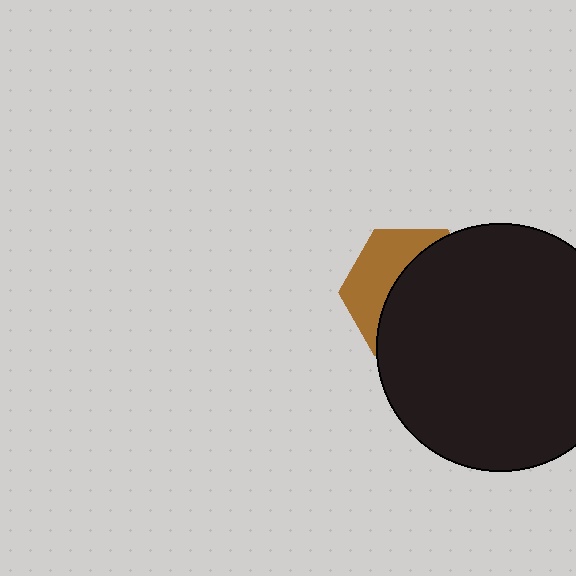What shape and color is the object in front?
The object in front is a black circle.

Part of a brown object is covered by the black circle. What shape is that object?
It is a hexagon.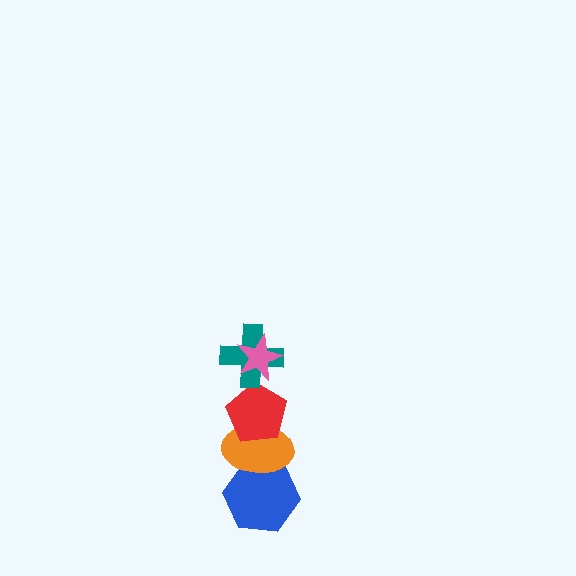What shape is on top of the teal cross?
The pink star is on top of the teal cross.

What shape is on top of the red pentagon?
The teal cross is on top of the red pentagon.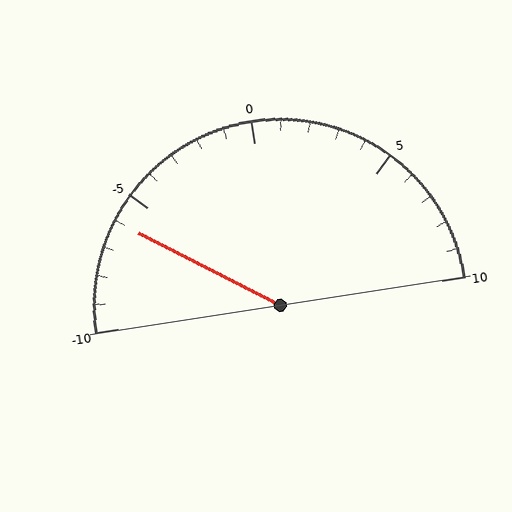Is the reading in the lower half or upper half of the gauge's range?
The reading is in the lower half of the range (-10 to 10).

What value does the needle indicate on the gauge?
The needle indicates approximately -6.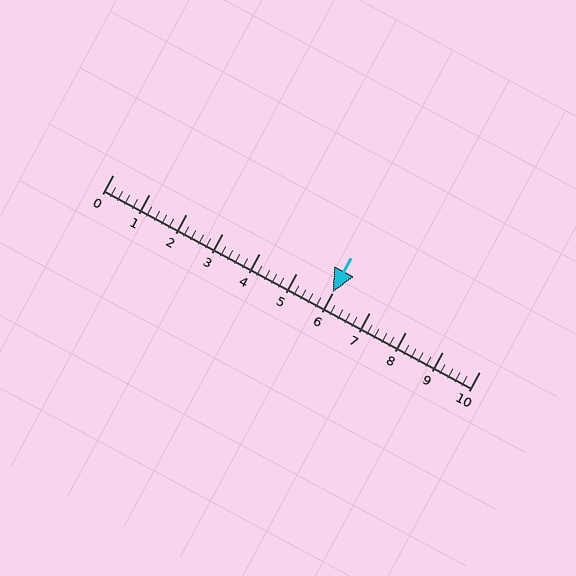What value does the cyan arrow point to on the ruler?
The cyan arrow points to approximately 6.0.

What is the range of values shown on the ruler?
The ruler shows values from 0 to 10.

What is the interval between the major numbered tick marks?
The major tick marks are spaced 1 units apart.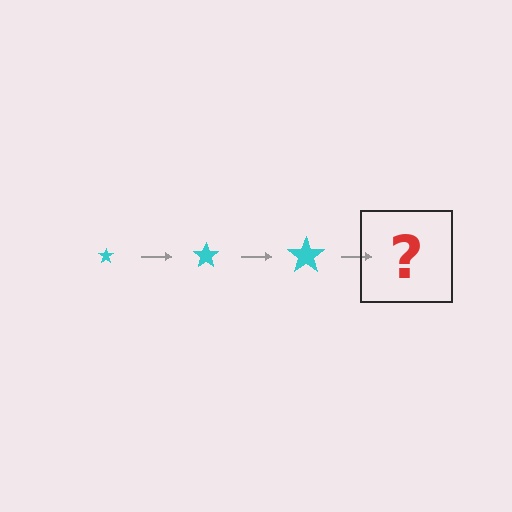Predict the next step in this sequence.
The next step is a cyan star, larger than the previous one.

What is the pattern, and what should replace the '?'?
The pattern is that the star gets progressively larger each step. The '?' should be a cyan star, larger than the previous one.